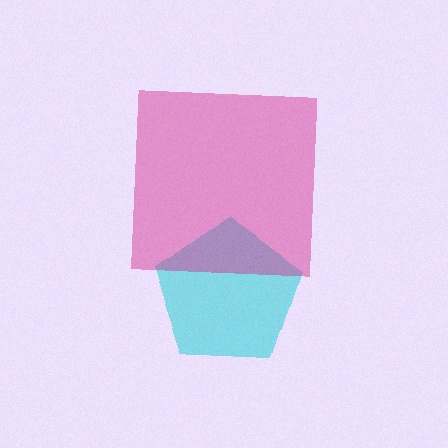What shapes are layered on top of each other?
The layered shapes are: a cyan pentagon, a magenta square.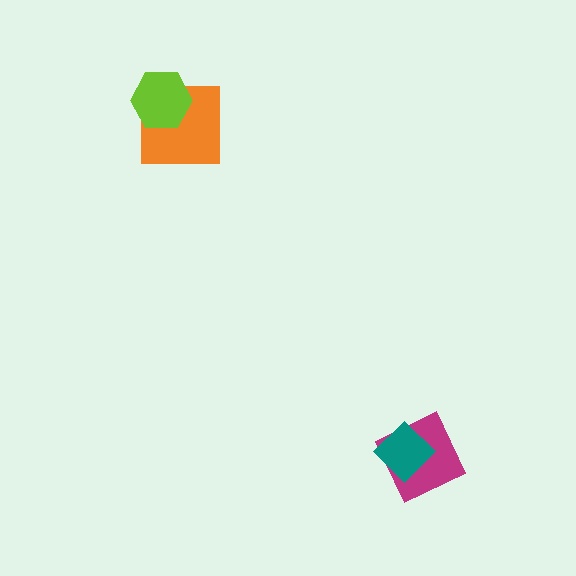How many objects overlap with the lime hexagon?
1 object overlaps with the lime hexagon.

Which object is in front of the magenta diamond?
The teal diamond is in front of the magenta diamond.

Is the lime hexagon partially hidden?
No, no other shape covers it.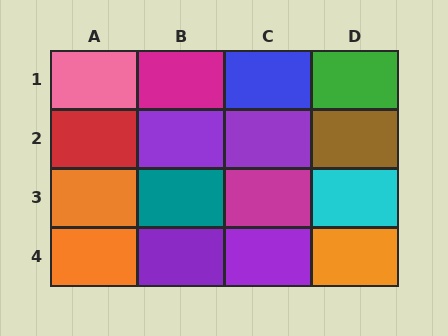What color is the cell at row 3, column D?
Cyan.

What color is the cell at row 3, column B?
Teal.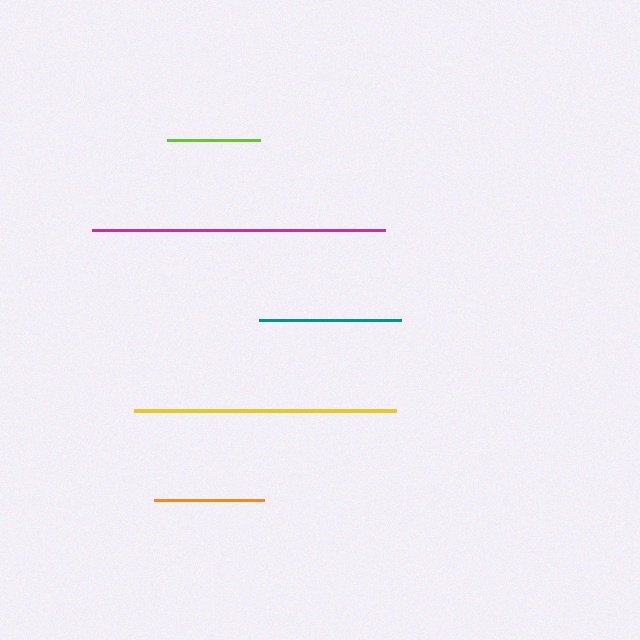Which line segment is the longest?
The magenta line is the longest at approximately 293 pixels.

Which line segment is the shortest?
The lime line is the shortest at approximately 93 pixels.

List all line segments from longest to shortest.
From longest to shortest: magenta, yellow, teal, orange, lime.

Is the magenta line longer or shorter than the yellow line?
The magenta line is longer than the yellow line.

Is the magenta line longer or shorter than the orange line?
The magenta line is longer than the orange line.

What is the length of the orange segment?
The orange segment is approximately 110 pixels long.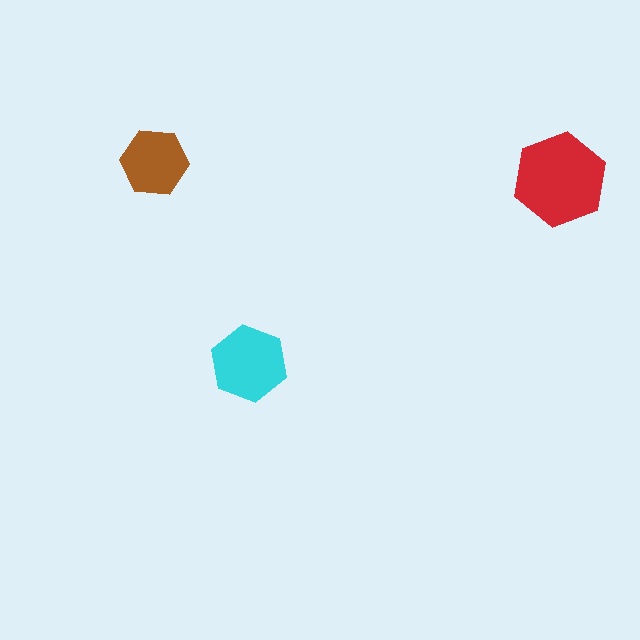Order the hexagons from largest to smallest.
the red one, the cyan one, the brown one.